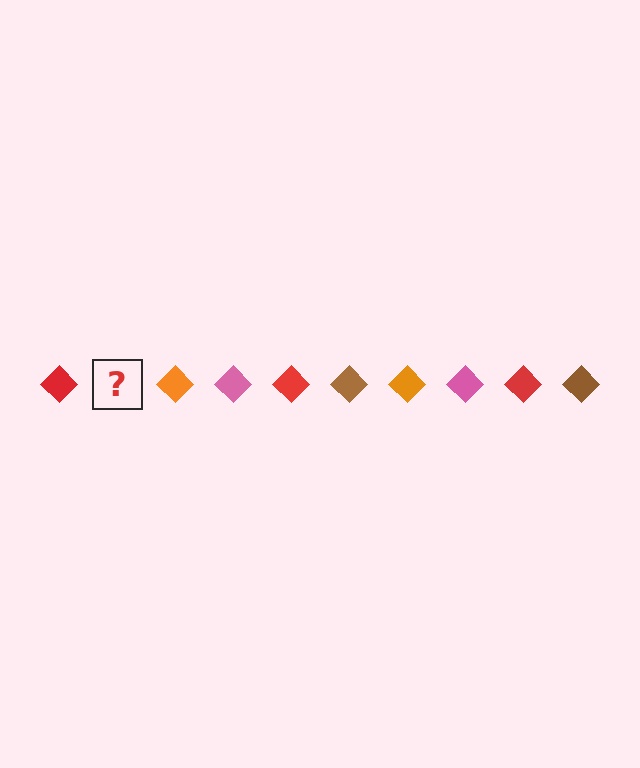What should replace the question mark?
The question mark should be replaced with a brown diamond.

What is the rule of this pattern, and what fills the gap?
The rule is that the pattern cycles through red, brown, orange, pink diamonds. The gap should be filled with a brown diamond.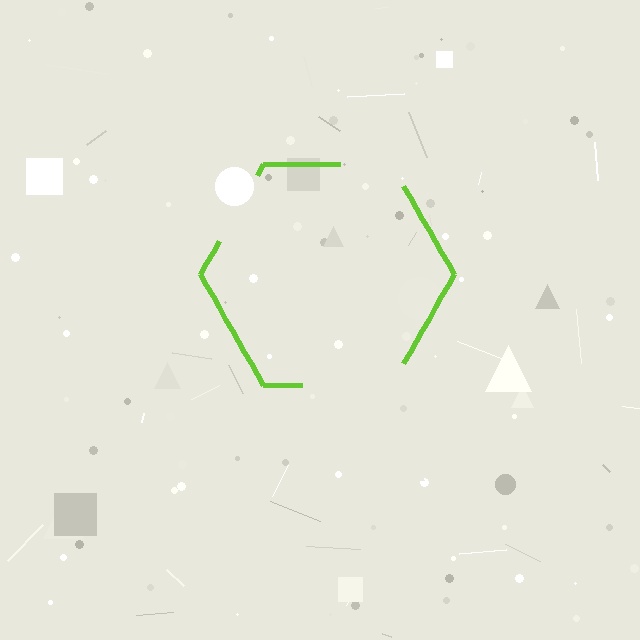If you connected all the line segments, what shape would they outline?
They would outline a hexagon.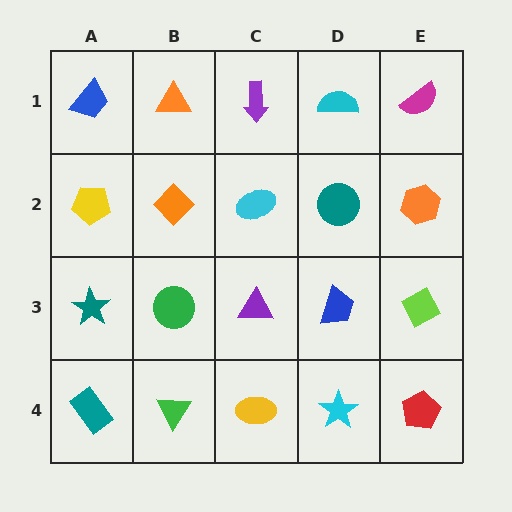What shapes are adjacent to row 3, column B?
An orange diamond (row 2, column B), a green triangle (row 4, column B), a teal star (row 3, column A), a purple triangle (row 3, column C).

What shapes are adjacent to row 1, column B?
An orange diamond (row 2, column B), a blue trapezoid (row 1, column A), a purple arrow (row 1, column C).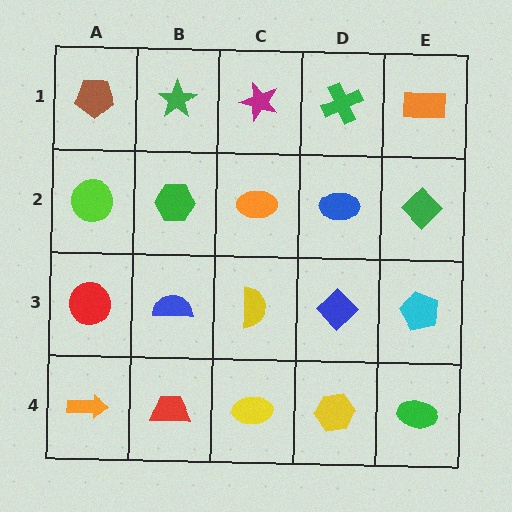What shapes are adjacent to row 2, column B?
A green star (row 1, column B), a blue semicircle (row 3, column B), a lime circle (row 2, column A), an orange ellipse (row 2, column C).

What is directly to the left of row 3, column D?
A yellow semicircle.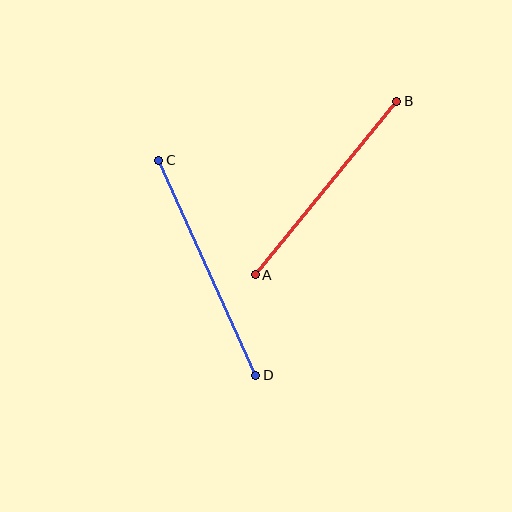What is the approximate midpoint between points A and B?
The midpoint is at approximately (326, 188) pixels.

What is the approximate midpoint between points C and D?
The midpoint is at approximately (207, 268) pixels.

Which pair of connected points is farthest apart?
Points C and D are farthest apart.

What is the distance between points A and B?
The distance is approximately 224 pixels.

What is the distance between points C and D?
The distance is approximately 235 pixels.